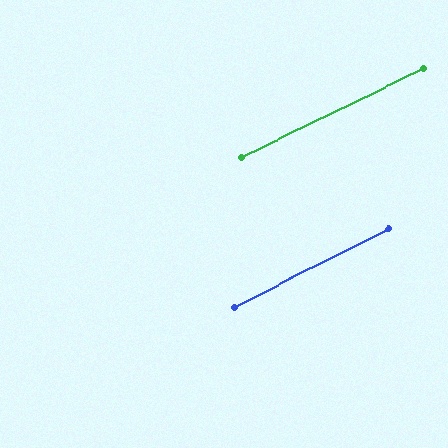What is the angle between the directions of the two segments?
Approximately 1 degree.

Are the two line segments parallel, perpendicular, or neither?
Parallel — their directions differ by only 0.8°.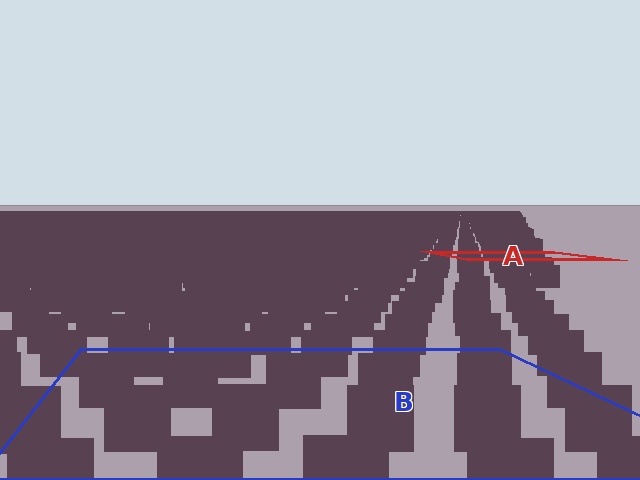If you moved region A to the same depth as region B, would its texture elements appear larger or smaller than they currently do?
They would appear larger. At a closer depth, the same texture elements are projected at a bigger on-screen size.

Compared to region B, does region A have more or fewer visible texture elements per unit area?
Region A has more texture elements per unit area — they are packed more densely because it is farther away.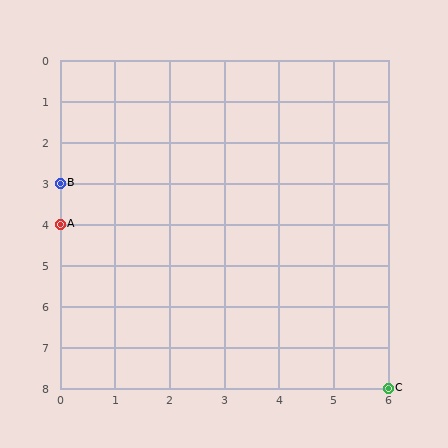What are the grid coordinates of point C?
Point C is at grid coordinates (6, 8).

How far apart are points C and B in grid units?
Points C and B are 6 columns and 5 rows apart (about 7.8 grid units diagonally).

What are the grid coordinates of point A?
Point A is at grid coordinates (0, 4).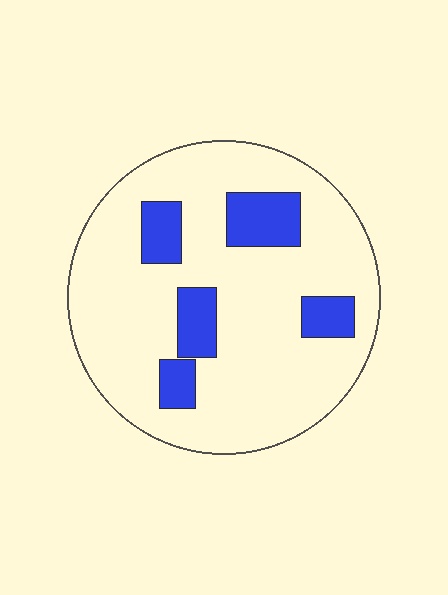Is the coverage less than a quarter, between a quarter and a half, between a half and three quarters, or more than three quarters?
Less than a quarter.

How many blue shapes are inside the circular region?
5.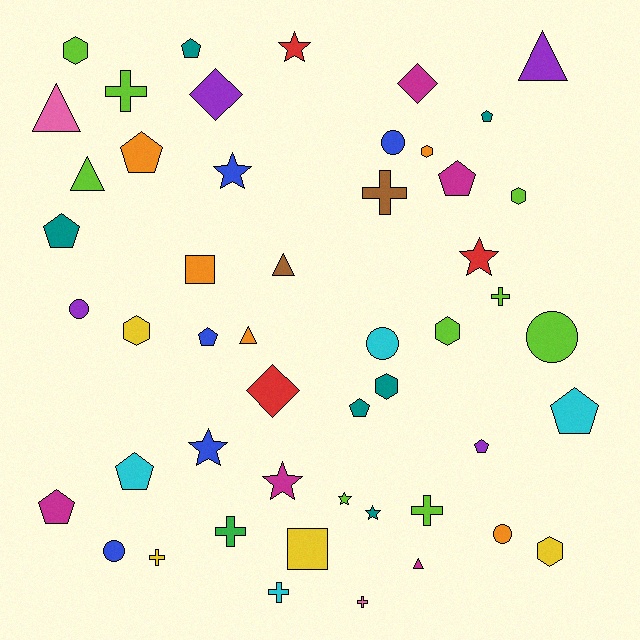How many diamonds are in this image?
There are 3 diamonds.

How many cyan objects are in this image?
There are 4 cyan objects.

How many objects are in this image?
There are 50 objects.